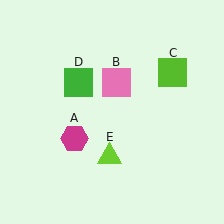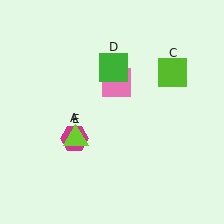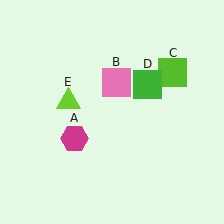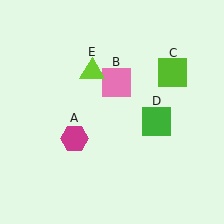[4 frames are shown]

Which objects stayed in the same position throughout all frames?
Magenta hexagon (object A) and pink square (object B) and lime square (object C) remained stationary.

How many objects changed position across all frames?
2 objects changed position: green square (object D), lime triangle (object E).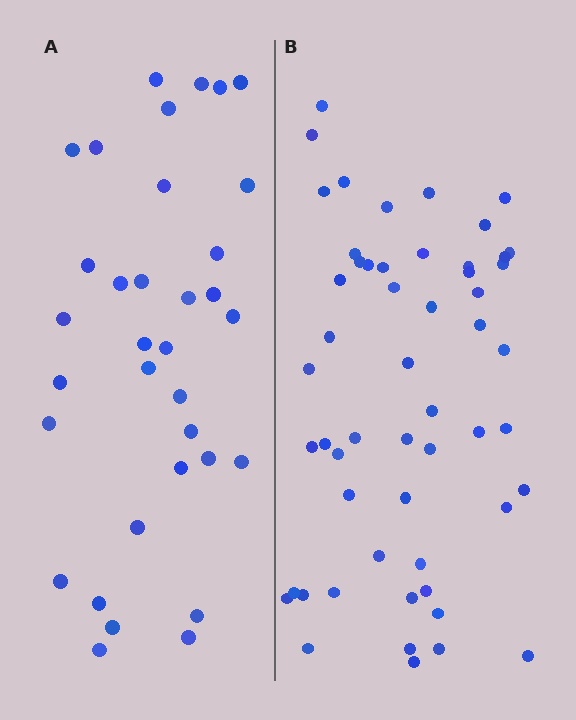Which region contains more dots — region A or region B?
Region B (the right region) has more dots.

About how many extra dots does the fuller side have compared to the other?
Region B has approximately 20 more dots than region A.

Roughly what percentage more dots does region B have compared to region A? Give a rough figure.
About 60% more.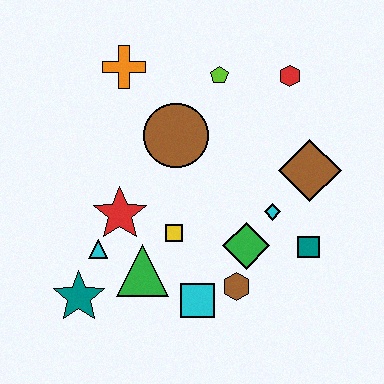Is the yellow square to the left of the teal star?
No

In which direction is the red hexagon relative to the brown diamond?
The red hexagon is above the brown diamond.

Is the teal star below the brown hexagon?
Yes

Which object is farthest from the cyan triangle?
The red hexagon is farthest from the cyan triangle.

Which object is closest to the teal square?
The cyan diamond is closest to the teal square.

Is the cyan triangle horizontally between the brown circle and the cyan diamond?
No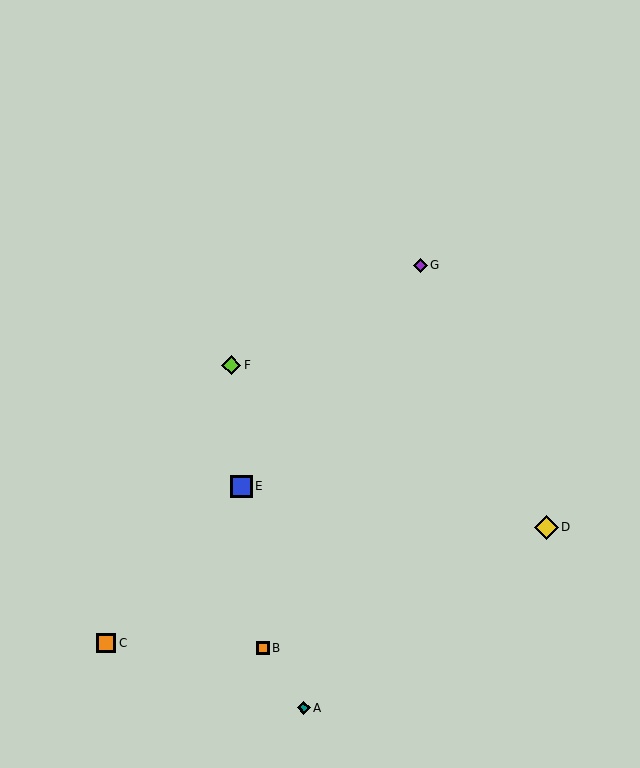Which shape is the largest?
The yellow diamond (labeled D) is the largest.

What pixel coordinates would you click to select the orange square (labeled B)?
Click at (263, 648) to select the orange square B.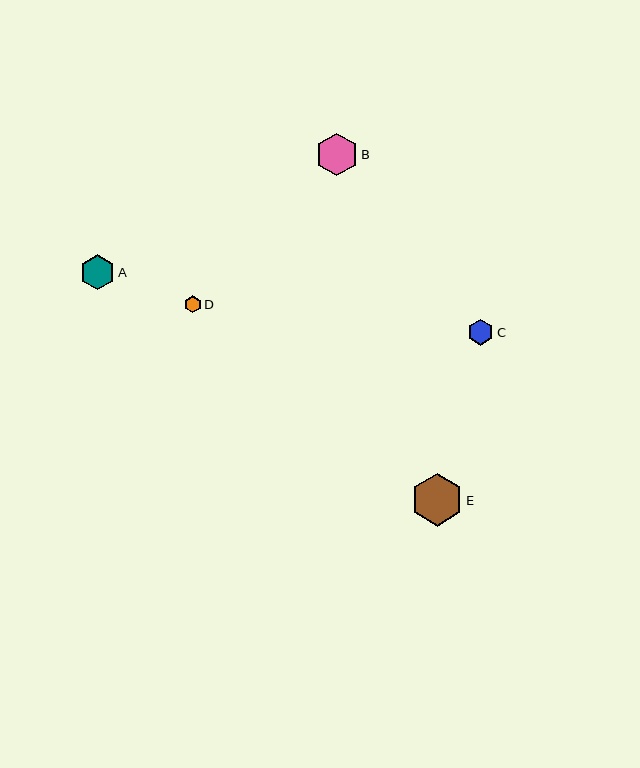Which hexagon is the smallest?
Hexagon D is the smallest with a size of approximately 17 pixels.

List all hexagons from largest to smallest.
From largest to smallest: E, B, A, C, D.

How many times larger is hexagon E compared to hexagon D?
Hexagon E is approximately 3.1 times the size of hexagon D.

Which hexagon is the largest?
Hexagon E is the largest with a size of approximately 53 pixels.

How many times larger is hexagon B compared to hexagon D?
Hexagon B is approximately 2.5 times the size of hexagon D.